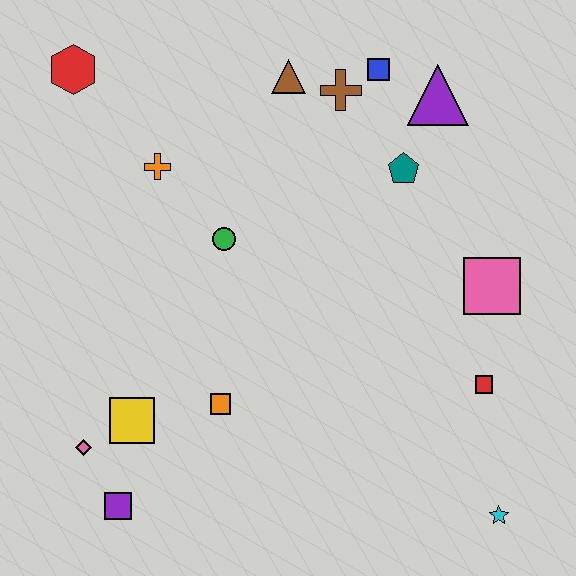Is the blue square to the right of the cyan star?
No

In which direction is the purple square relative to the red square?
The purple square is to the left of the red square.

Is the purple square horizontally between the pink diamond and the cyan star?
Yes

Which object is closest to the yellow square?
The pink diamond is closest to the yellow square.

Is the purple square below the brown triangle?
Yes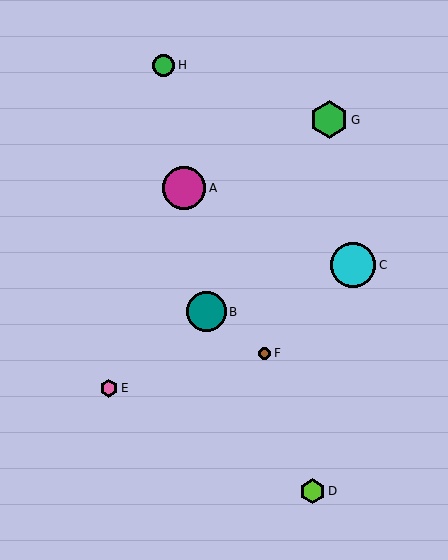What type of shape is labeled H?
Shape H is a green circle.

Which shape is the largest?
The cyan circle (labeled C) is the largest.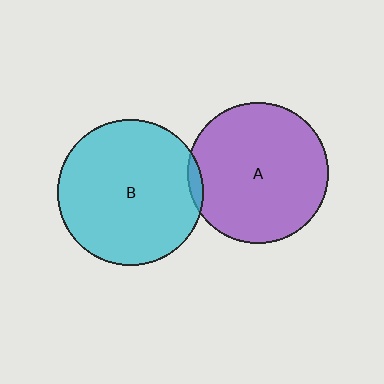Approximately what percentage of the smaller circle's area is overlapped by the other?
Approximately 5%.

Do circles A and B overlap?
Yes.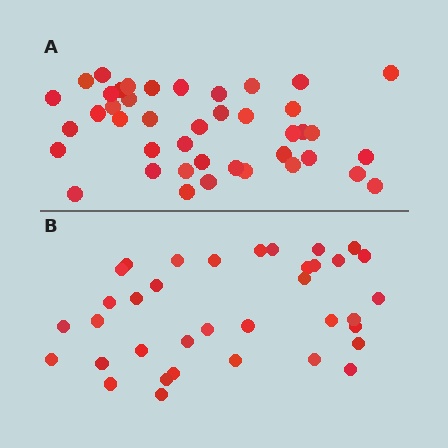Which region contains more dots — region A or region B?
Region A (the top region) has more dots.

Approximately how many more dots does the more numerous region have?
Region A has about 6 more dots than region B.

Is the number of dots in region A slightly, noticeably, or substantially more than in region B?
Region A has only slightly more — the two regions are fairly close. The ratio is roughly 1.2 to 1.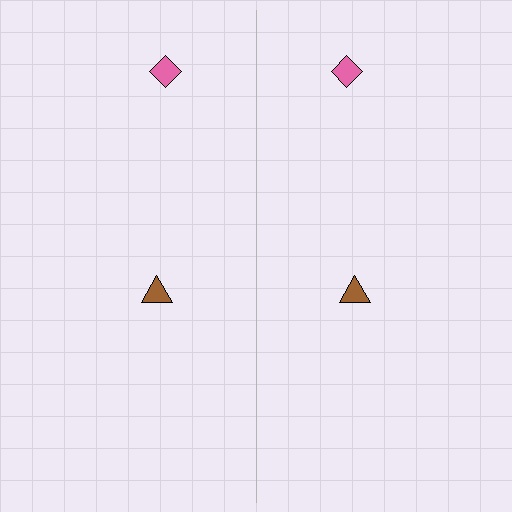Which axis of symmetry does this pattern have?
The pattern has a vertical axis of symmetry running through the center of the image.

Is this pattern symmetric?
Yes, this pattern has bilateral (reflection) symmetry.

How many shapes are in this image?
There are 4 shapes in this image.